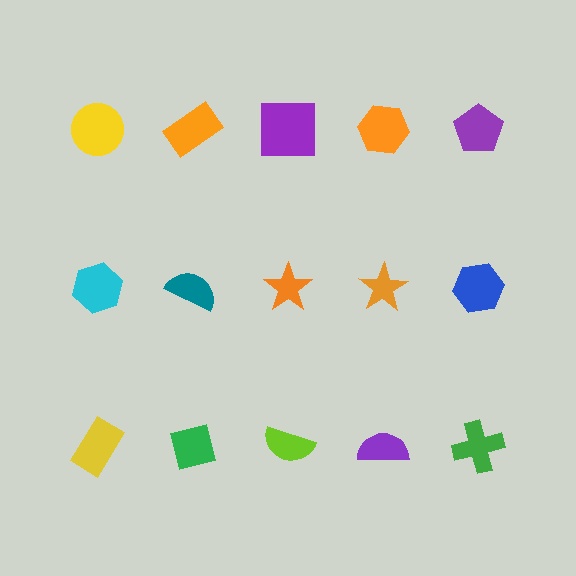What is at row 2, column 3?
An orange star.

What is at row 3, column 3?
A lime semicircle.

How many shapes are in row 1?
5 shapes.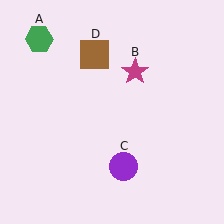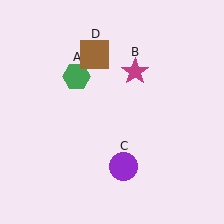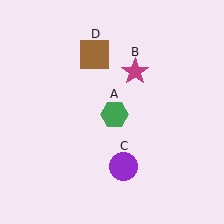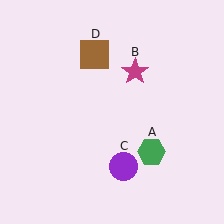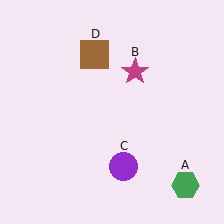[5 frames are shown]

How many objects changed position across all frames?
1 object changed position: green hexagon (object A).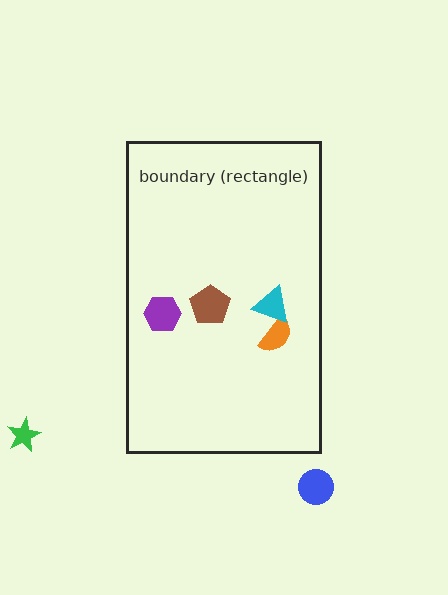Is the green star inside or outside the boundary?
Outside.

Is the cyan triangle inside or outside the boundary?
Inside.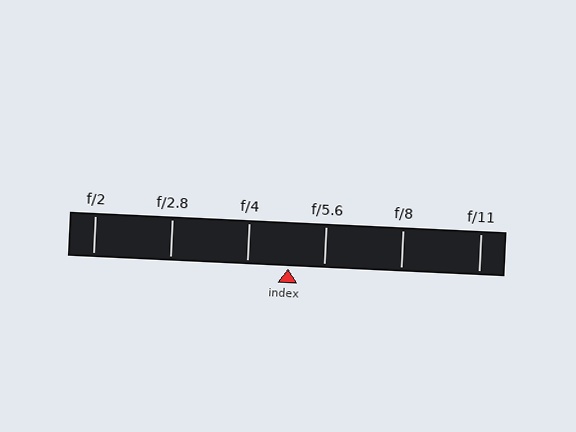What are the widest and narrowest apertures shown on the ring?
The widest aperture shown is f/2 and the narrowest is f/11.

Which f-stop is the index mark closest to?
The index mark is closest to f/5.6.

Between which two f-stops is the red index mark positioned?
The index mark is between f/4 and f/5.6.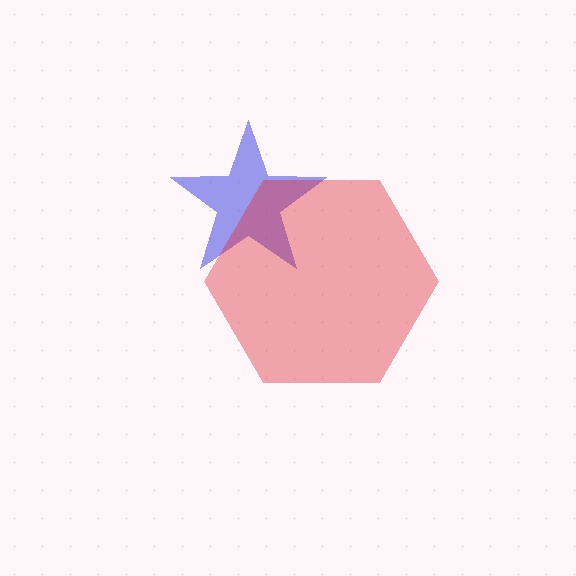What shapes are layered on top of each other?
The layered shapes are: a blue star, a red hexagon.